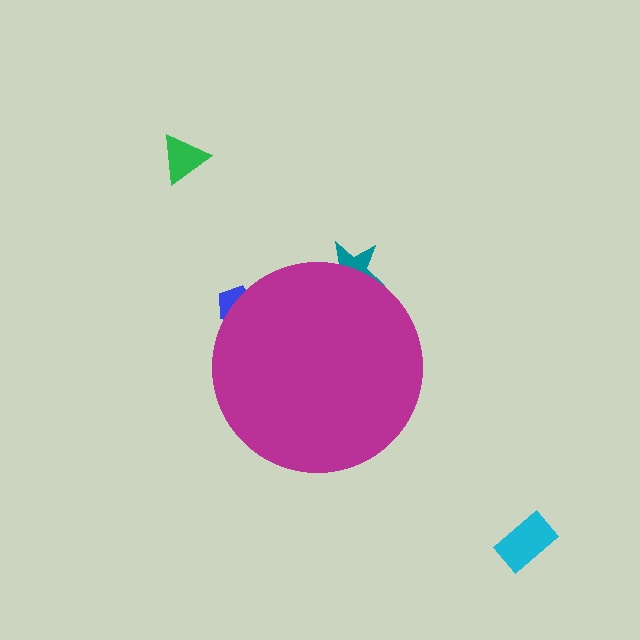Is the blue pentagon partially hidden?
Yes, the blue pentagon is partially hidden behind the magenta circle.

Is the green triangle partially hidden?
No, the green triangle is fully visible.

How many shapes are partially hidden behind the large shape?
2 shapes are partially hidden.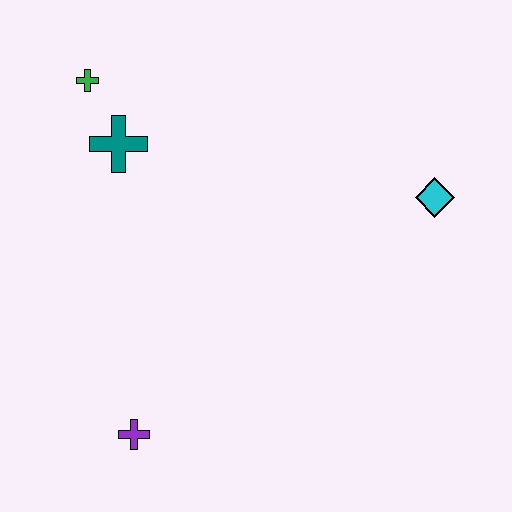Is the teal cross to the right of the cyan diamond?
No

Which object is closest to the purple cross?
The teal cross is closest to the purple cross.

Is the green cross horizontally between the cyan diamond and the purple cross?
No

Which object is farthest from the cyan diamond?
The purple cross is farthest from the cyan diamond.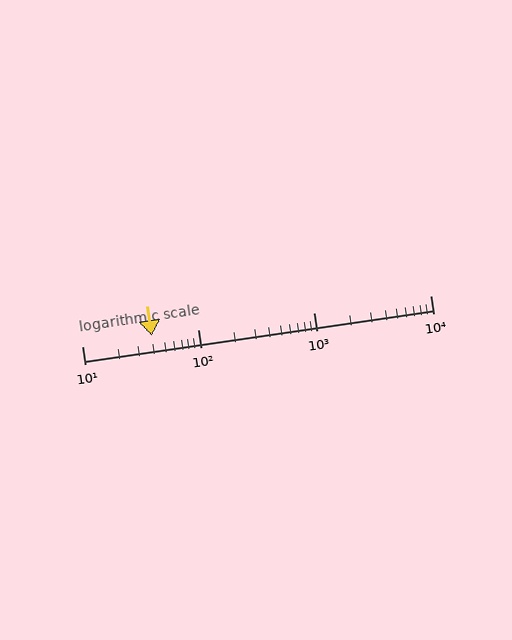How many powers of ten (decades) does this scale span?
The scale spans 3 decades, from 10 to 10000.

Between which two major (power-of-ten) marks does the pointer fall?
The pointer is between 10 and 100.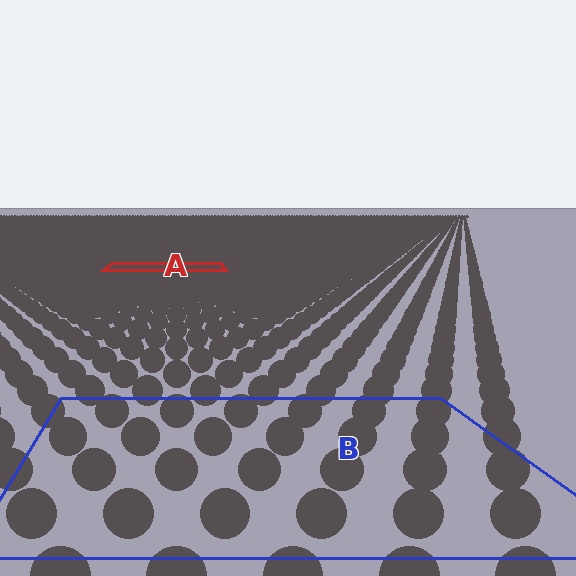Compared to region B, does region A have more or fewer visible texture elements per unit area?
Region A has more texture elements per unit area — they are packed more densely because it is farther away.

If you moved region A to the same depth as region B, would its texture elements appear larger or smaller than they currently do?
They would appear larger. At a closer depth, the same texture elements are projected at a bigger on-screen size.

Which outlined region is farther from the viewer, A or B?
Region A is farther from the viewer — the texture elements inside it appear smaller and more densely packed.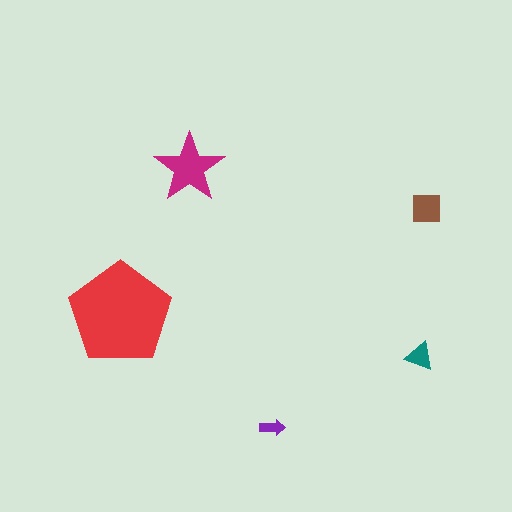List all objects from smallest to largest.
The purple arrow, the teal triangle, the brown square, the magenta star, the red pentagon.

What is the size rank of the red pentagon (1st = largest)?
1st.